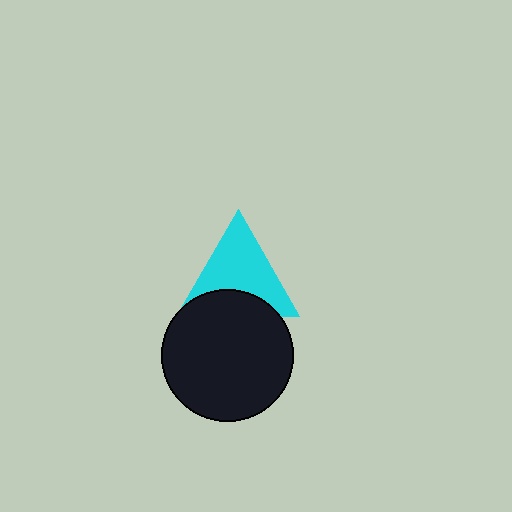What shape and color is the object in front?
The object in front is a black circle.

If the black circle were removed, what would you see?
You would see the complete cyan triangle.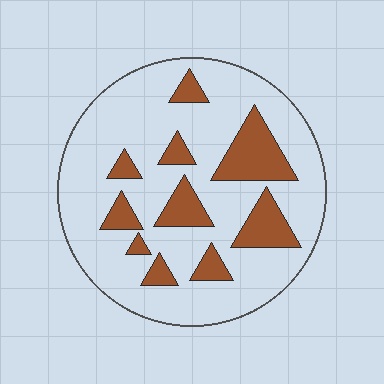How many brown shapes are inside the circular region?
10.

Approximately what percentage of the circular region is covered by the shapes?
Approximately 20%.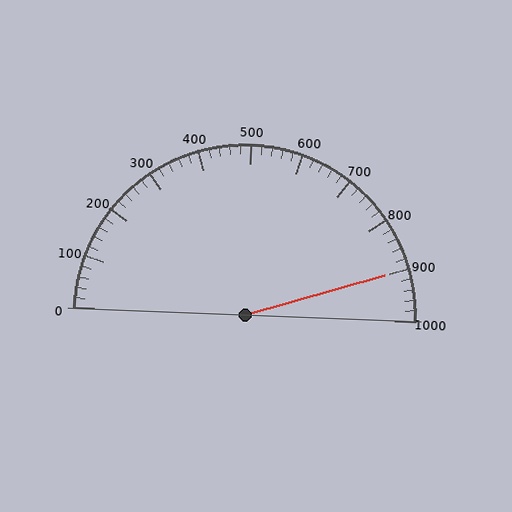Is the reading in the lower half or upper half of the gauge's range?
The reading is in the upper half of the range (0 to 1000).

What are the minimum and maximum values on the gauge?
The gauge ranges from 0 to 1000.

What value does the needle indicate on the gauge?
The needle indicates approximately 900.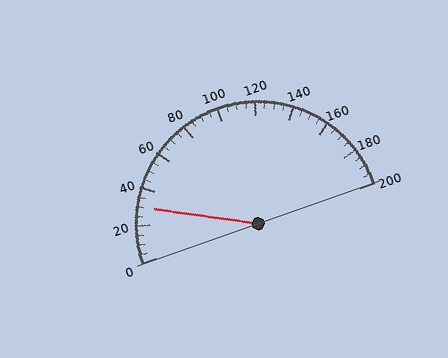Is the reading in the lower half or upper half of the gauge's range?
The reading is in the lower half of the range (0 to 200).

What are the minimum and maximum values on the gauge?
The gauge ranges from 0 to 200.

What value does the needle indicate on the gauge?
The needle indicates approximately 30.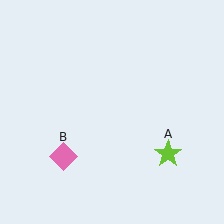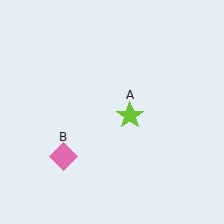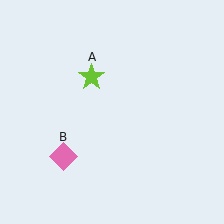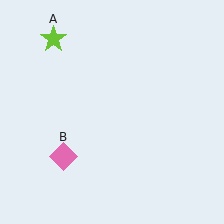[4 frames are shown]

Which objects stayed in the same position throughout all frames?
Pink diamond (object B) remained stationary.